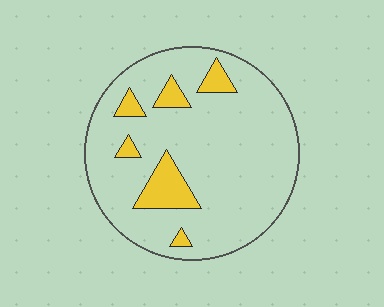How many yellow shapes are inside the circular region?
6.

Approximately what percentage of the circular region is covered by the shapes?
Approximately 15%.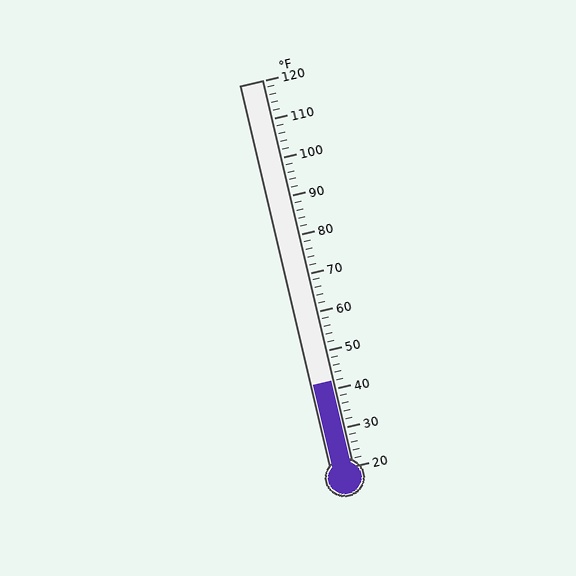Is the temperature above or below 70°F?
The temperature is below 70°F.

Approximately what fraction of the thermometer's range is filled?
The thermometer is filled to approximately 20% of its range.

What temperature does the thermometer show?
The thermometer shows approximately 42°F.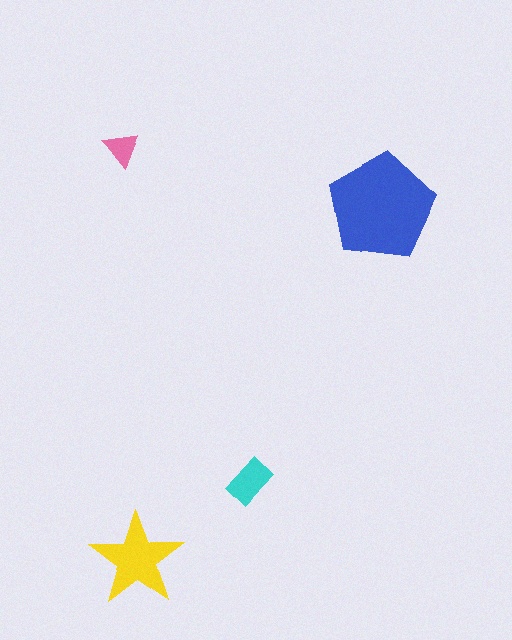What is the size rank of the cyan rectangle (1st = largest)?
3rd.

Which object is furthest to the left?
The pink triangle is leftmost.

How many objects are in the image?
There are 4 objects in the image.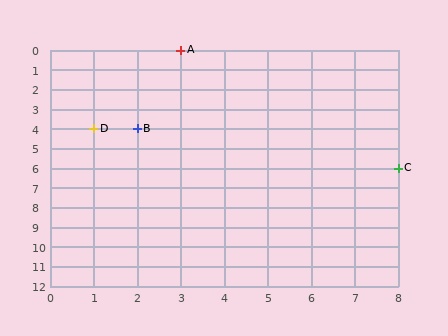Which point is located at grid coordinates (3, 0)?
Point A is at (3, 0).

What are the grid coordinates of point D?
Point D is at grid coordinates (1, 4).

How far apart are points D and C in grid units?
Points D and C are 7 columns and 2 rows apart (about 7.3 grid units diagonally).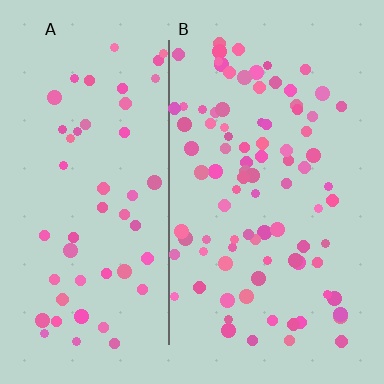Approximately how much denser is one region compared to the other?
Approximately 1.7× — region B over region A.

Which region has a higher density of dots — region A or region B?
B (the right).